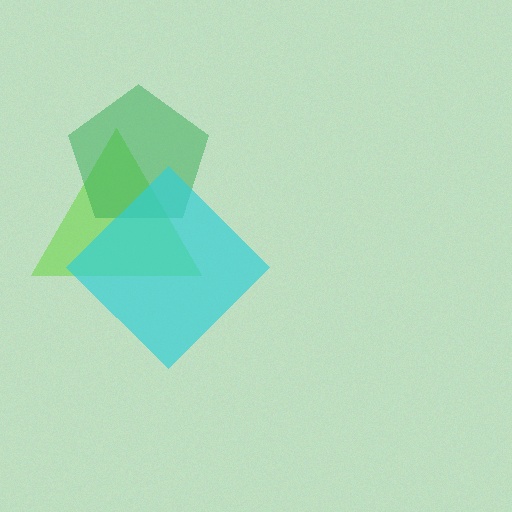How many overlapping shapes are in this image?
There are 3 overlapping shapes in the image.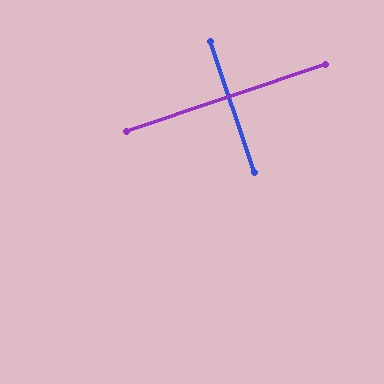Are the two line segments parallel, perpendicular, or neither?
Perpendicular — they meet at approximately 90°.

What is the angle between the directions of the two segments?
Approximately 90 degrees.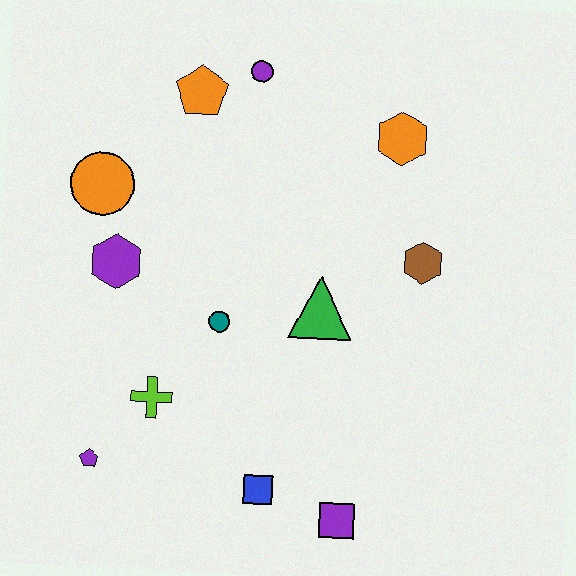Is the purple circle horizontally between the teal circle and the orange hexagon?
Yes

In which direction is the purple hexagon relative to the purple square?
The purple hexagon is above the purple square.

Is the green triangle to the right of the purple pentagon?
Yes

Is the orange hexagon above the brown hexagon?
Yes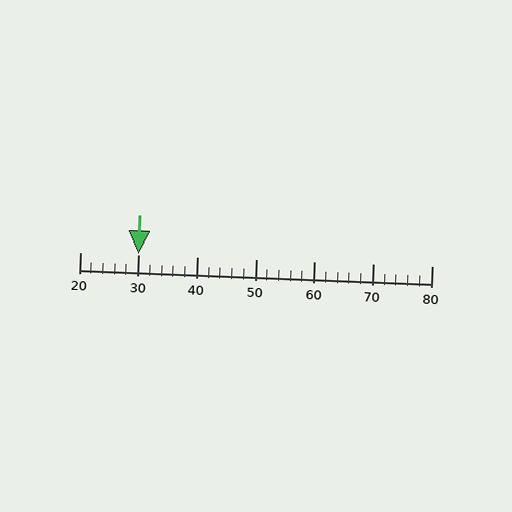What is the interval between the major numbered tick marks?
The major tick marks are spaced 10 units apart.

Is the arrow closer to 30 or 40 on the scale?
The arrow is closer to 30.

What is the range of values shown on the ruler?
The ruler shows values from 20 to 80.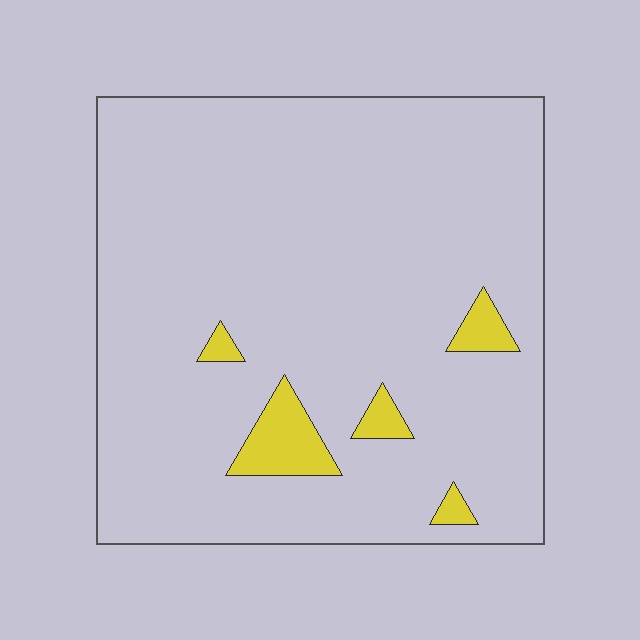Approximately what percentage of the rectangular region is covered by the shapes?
Approximately 5%.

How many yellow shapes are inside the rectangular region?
5.